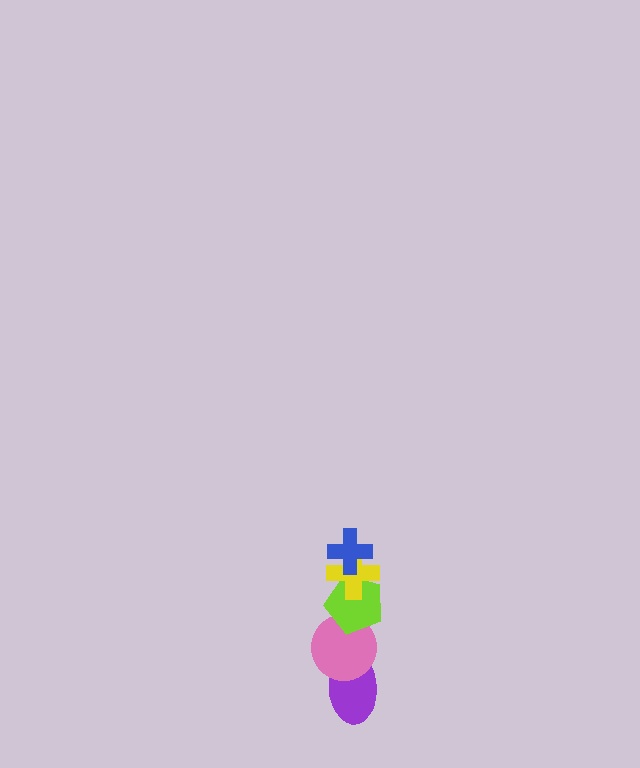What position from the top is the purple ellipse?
The purple ellipse is 5th from the top.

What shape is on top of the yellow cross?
The blue cross is on top of the yellow cross.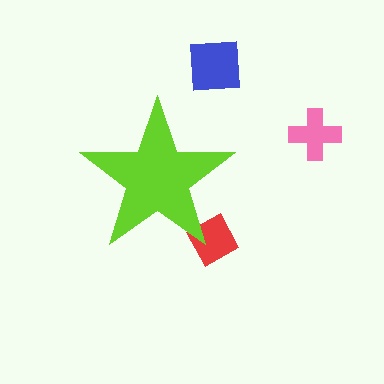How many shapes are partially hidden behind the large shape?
1 shape is partially hidden.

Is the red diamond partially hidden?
Yes, the red diamond is partially hidden behind the lime star.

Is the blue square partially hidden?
No, the blue square is fully visible.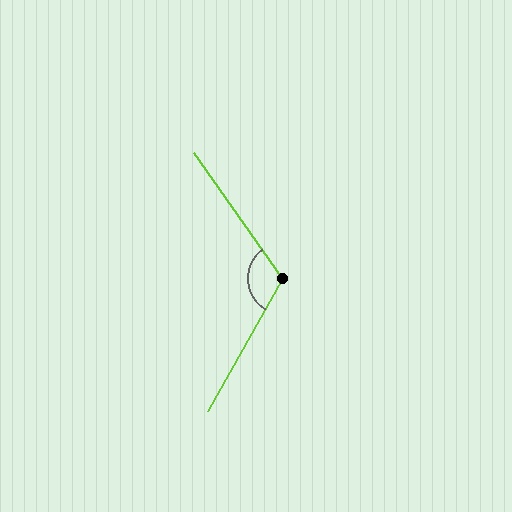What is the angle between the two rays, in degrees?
Approximately 115 degrees.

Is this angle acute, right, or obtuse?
It is obtuse.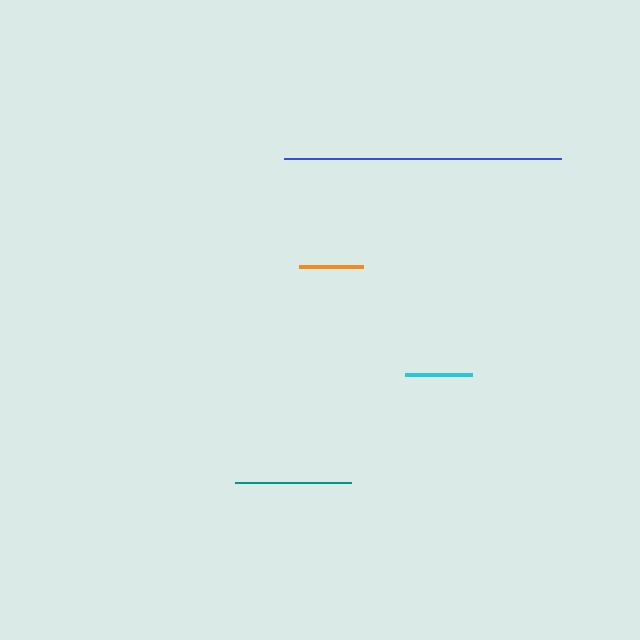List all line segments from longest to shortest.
From longest to shortest: blue, teal, cyan, orange.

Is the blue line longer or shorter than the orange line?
The blue line is longer than the orange line.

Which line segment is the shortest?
The orange line is the shortest at approximately 63 pixels.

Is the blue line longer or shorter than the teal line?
The blue line is longer than the teal line.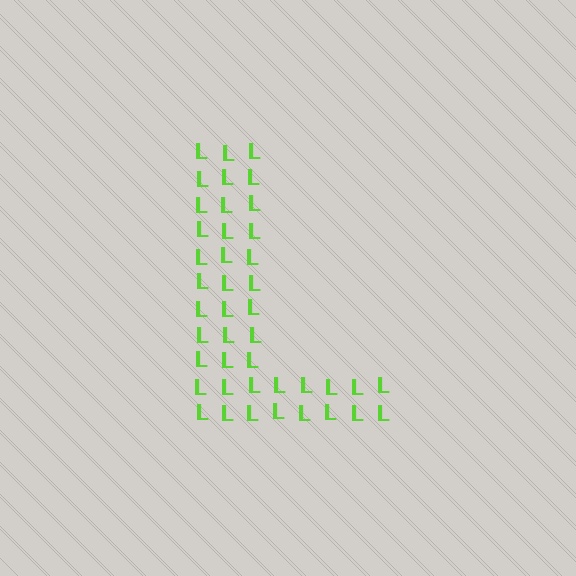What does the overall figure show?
The overall figure shows the letter L.